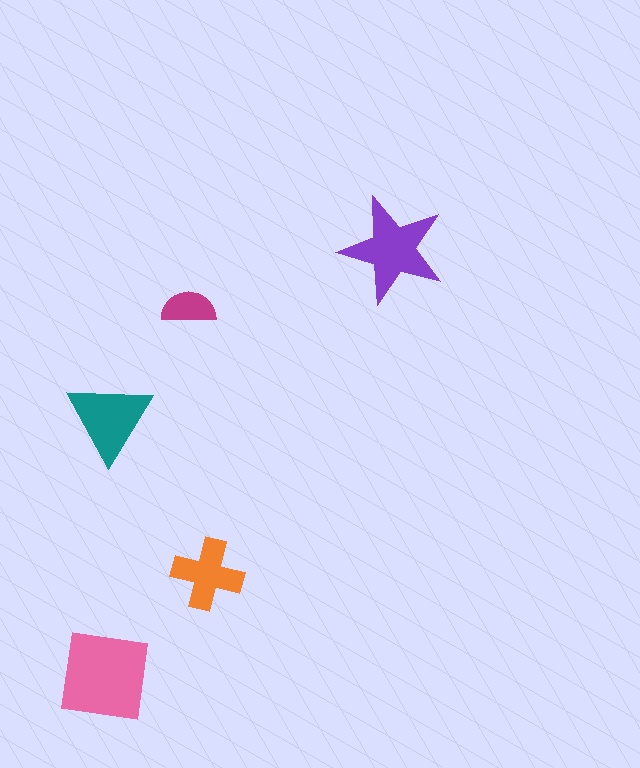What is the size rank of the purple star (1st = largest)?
2nd.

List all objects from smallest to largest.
The magenta semicircle, the orange cross, the teal triangle, the purple star, the pink square.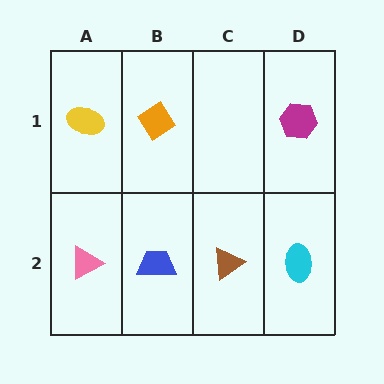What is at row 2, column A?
A pink triangle.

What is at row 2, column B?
A blue trapezoid.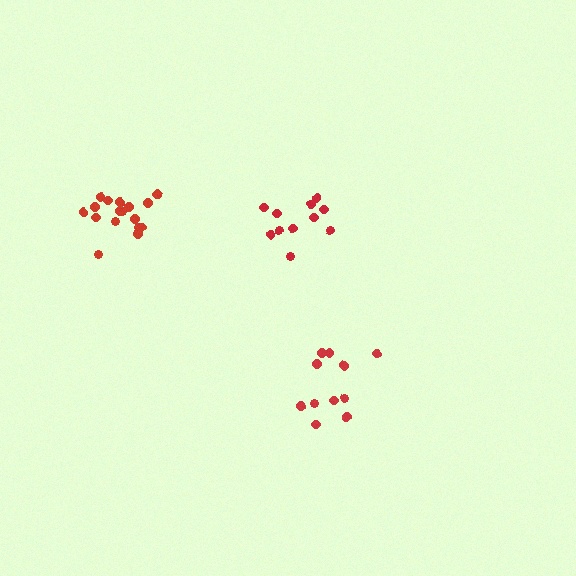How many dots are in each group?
Group 1: 11 dots, Group 2: 11 dots, Group 3: 17 dots (39 total).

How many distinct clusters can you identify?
There are 3 distinct clusters.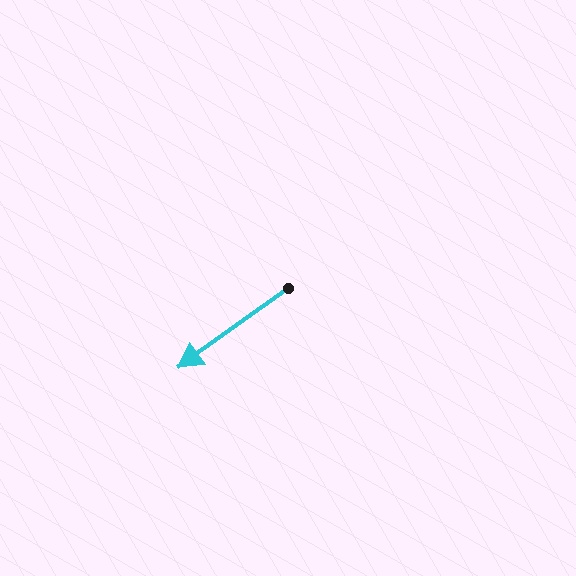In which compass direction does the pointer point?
Southwest.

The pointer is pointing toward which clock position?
Roughly 8 o'clock.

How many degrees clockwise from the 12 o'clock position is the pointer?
Approximately 234 degrees.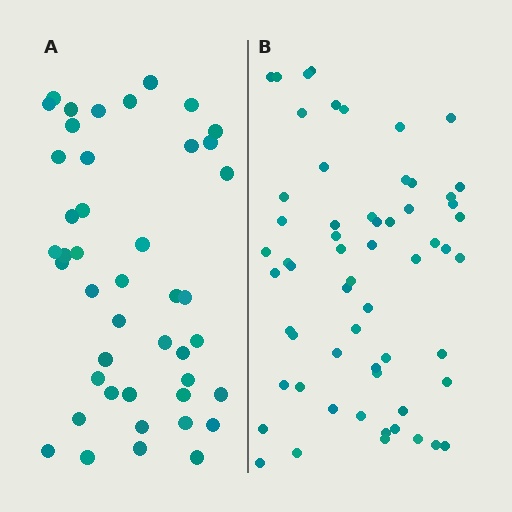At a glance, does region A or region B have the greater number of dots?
Region B (the right region) has more dots.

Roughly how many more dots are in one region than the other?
Region B has approximately 15 more dots than region A.